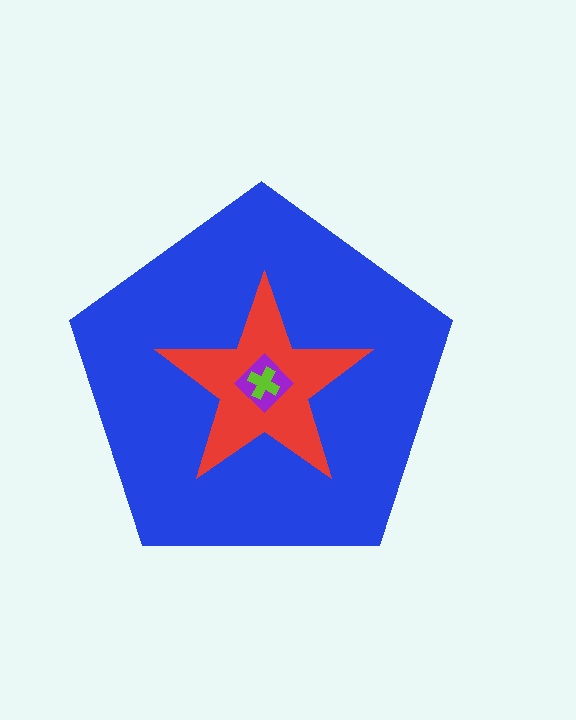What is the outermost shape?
The blue pentagon.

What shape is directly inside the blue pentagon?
The red star.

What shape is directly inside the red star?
The purple diamond.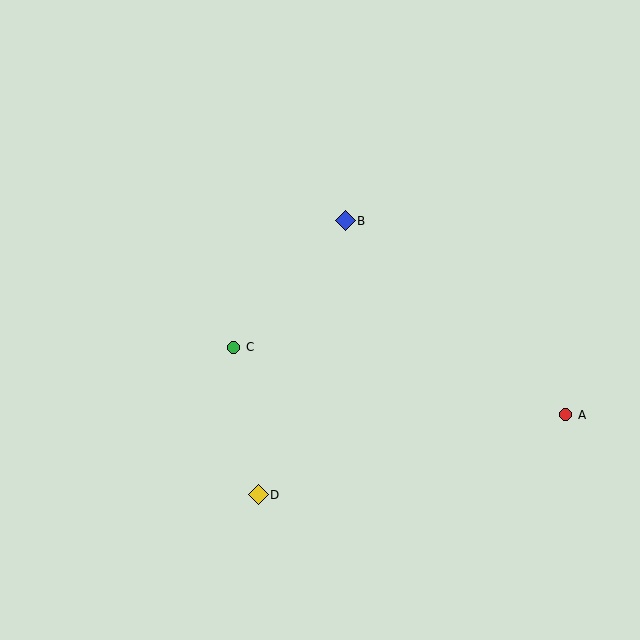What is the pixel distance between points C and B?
The distance between C and B is 169 pixels.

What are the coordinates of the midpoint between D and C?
The midpoint between D and C is at (246, 421).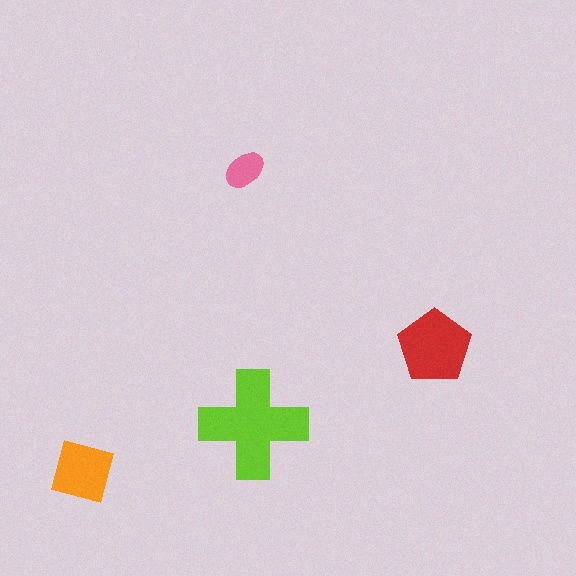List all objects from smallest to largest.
The pink ellipse, the orange square, the red pentagon, the lime cross.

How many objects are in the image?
There are 4 objects in the image.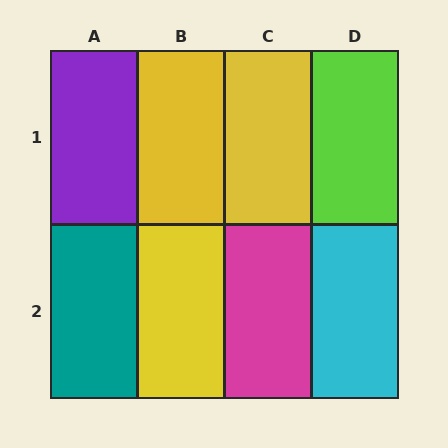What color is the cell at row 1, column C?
Yellow.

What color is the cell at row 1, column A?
Purple.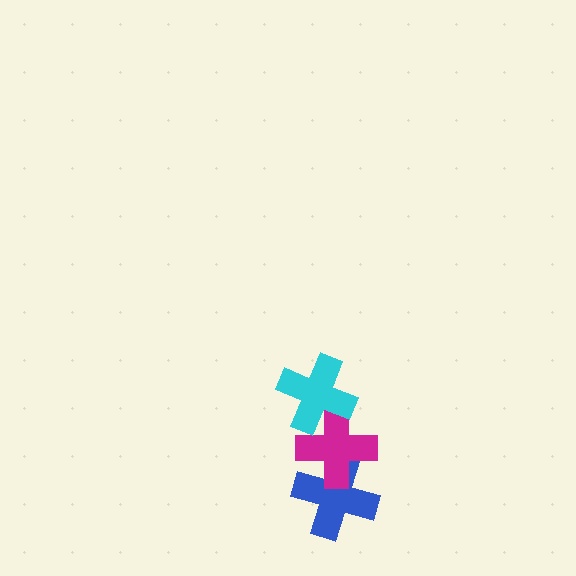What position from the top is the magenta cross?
The magenta cross is 2nd from the top.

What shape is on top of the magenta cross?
The cyan cross is on top of the magenta cross.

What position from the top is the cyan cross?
The cyan cross is 1st from the top.